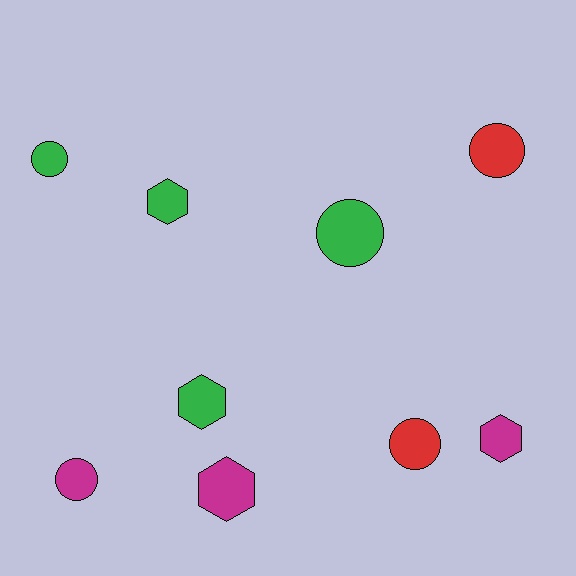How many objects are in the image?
There are 9 objects.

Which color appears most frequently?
Green, with 4 objects.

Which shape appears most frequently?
Circle, with 5 objects.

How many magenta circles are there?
There is 1 magenta circle.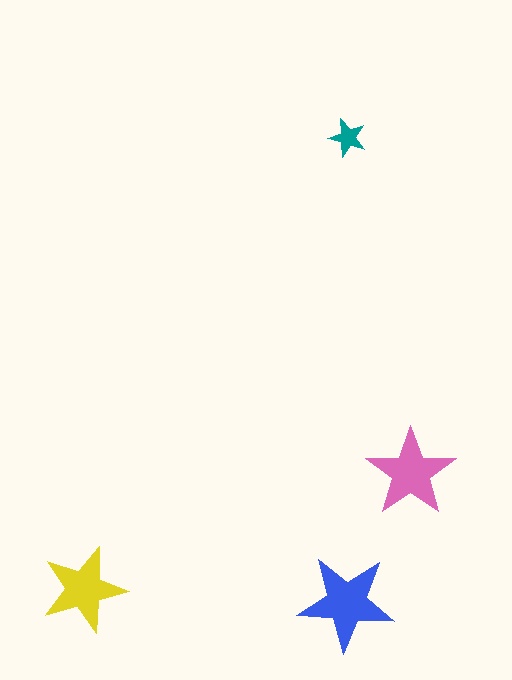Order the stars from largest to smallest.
the blue one, the pink one, the yellow one, the teal one.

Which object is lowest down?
The blue star is bottommost.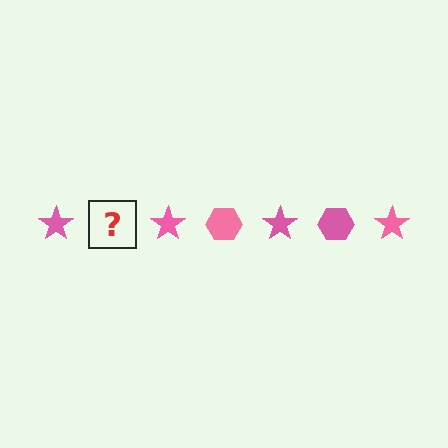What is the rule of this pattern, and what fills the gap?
The rule is that the pattern cycles through star, hexagon shapes in pink. The gap should be filled with a pink hexagon.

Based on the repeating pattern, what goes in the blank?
The blank should be a pink hexagon.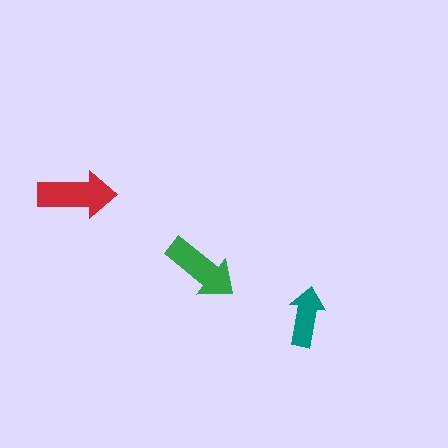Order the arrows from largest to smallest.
the red one, the green one, the teal one.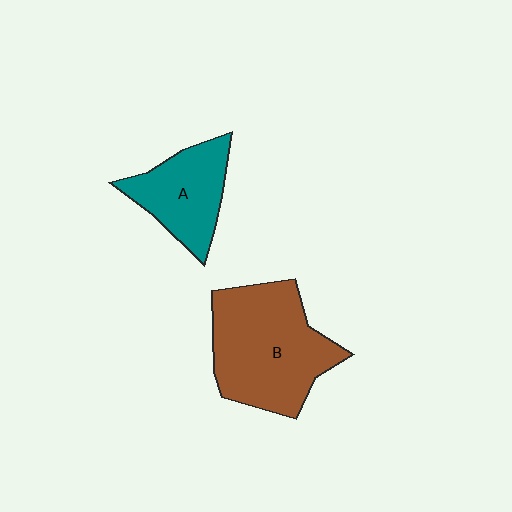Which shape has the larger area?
Shape B (brown).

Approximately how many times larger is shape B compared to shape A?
Approximately 1.7 times.